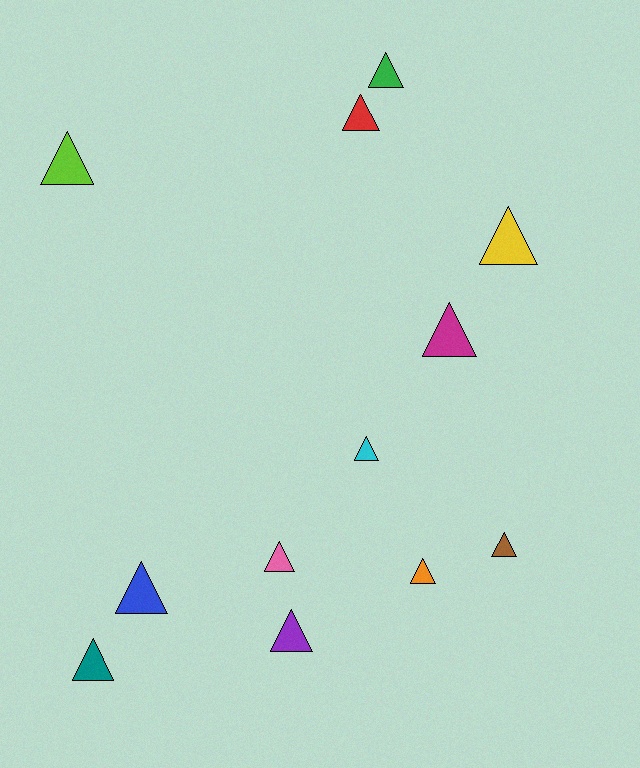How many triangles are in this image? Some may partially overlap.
There are 12 triangles.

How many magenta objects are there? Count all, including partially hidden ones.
There is 1 magenta object.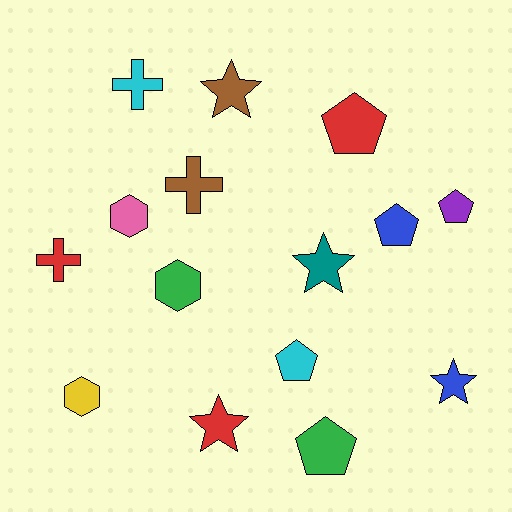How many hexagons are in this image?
There are 3 hexagons.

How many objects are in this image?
There are 15 objects.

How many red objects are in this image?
There are 3 red objects.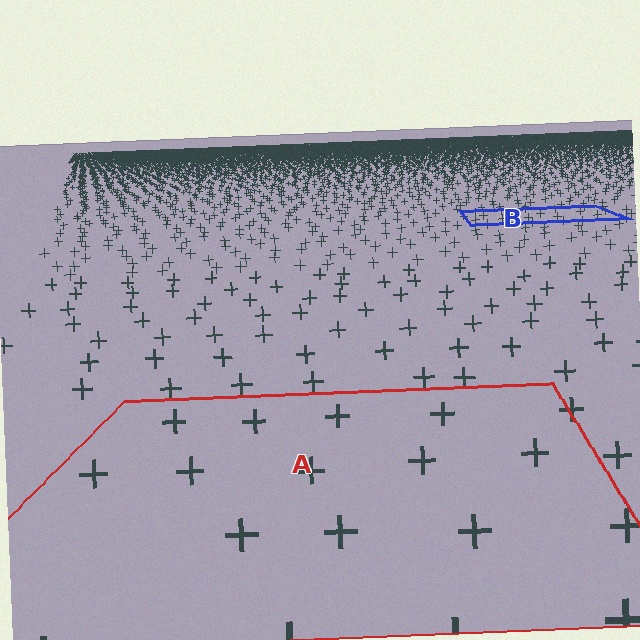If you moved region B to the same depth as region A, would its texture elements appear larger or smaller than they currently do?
They would appear larger. At a closer depth, the same texture elements are projected at a bigger on-screen size.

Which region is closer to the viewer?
Region A is closer. The texture elements there are larger and more spread out.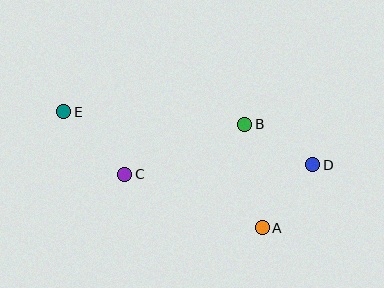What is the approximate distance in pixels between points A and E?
The distance between A and E is approximately 230 pixels.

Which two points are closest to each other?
Points B and D are closest to each other.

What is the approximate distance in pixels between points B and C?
The distance between B and C is approximately 130 pixels.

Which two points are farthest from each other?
Points D and E are farthest from each other.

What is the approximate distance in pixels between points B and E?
The distance between B and E is approximately 182 pixels.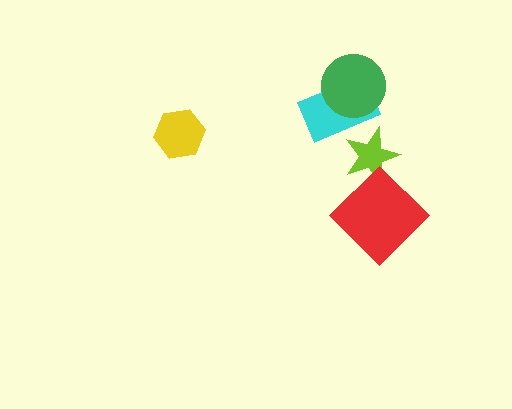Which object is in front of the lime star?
The red diamond is in front of the lime star.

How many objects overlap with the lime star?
2 objects overlap with the lime star.